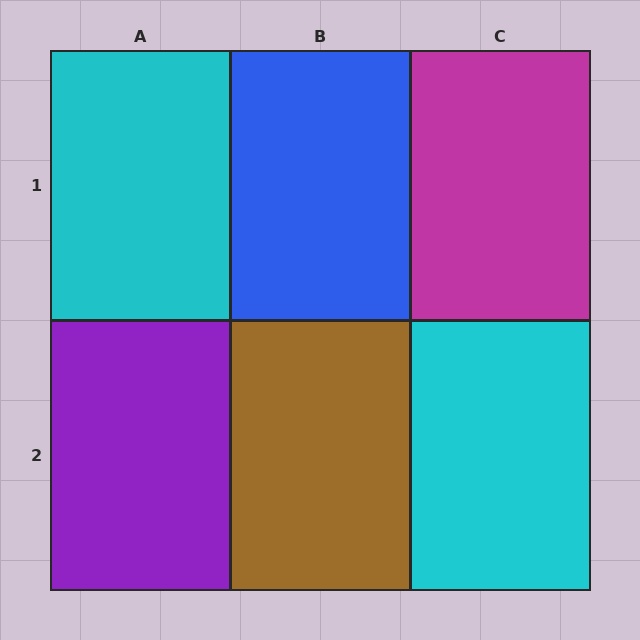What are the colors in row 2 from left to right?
Purple, brown, cyan.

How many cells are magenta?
1 cell is magenta.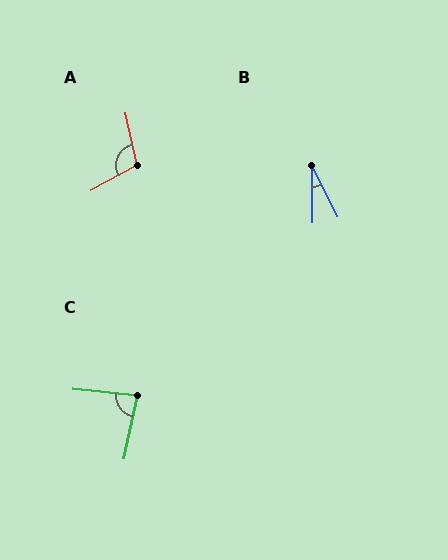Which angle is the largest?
A, at approximately 106 degrees.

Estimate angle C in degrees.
Approximately 85 degrees.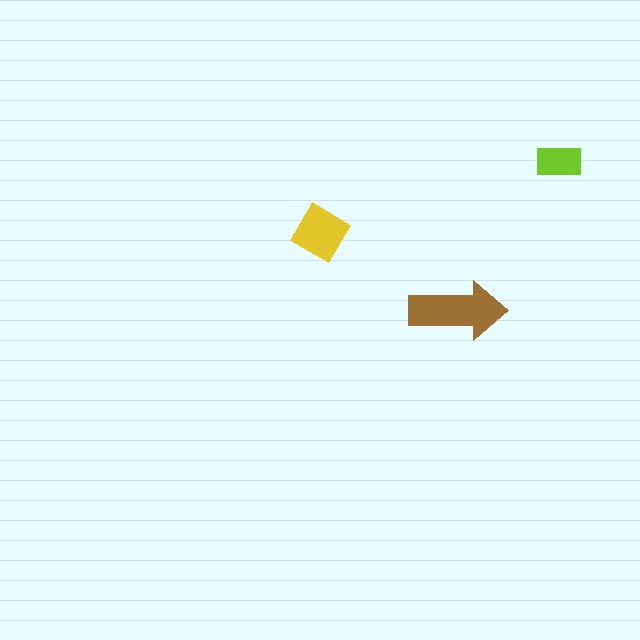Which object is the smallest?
The lime rectangle.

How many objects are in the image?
There are 3 objects in the image.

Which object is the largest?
The brown arrow.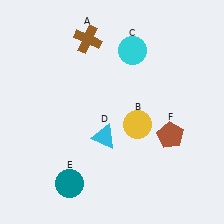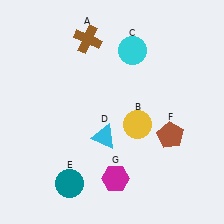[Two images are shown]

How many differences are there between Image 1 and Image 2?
There is 1 difference between the two images.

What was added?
A magenta hexagon (G) was added in Image 2.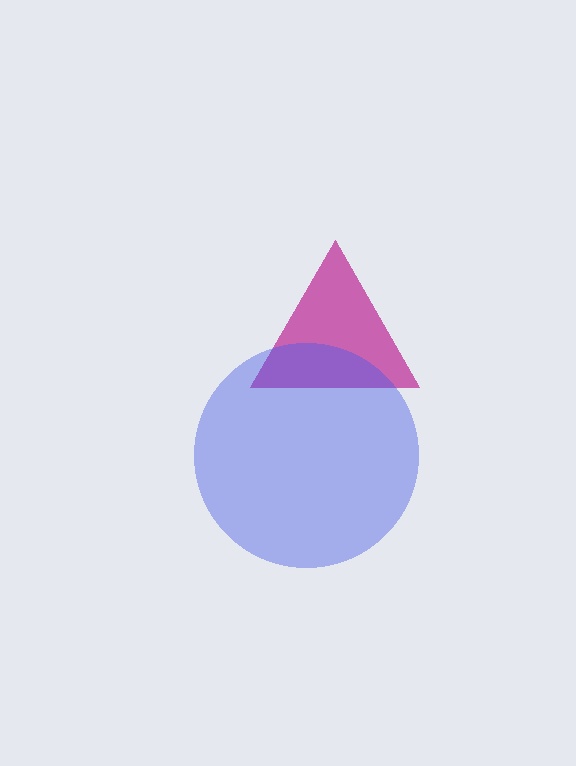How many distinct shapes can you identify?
There are 2 distinct shapes: a magenta triangle, a blue circle.